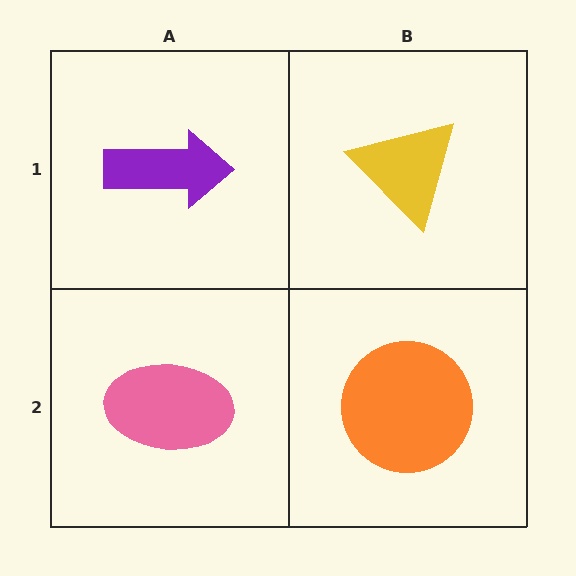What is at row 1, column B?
A yellow triangle.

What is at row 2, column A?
A pink ellipse.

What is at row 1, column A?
A purple arrow.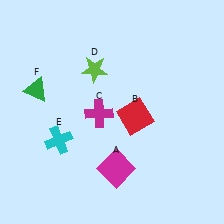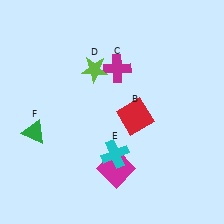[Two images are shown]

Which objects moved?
The objects that moved are: the magenta cross (C), the cyan cross (E), the green triangle (F).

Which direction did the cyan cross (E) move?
The cyan cross (E) moved right.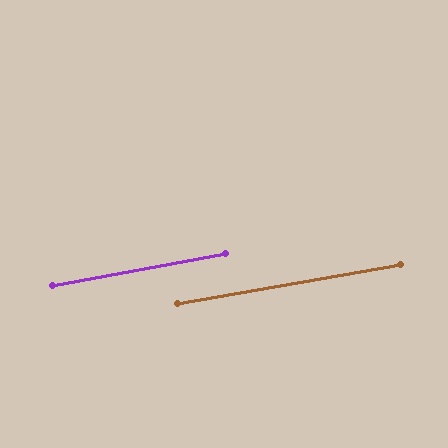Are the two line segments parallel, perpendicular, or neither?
Parallel — their directions differ by only 0.9°.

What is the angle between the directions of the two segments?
Approximately 1 degree.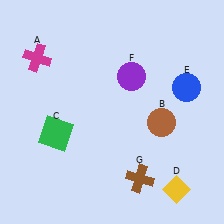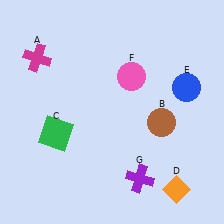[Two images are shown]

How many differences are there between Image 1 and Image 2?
There are 3 differences between the two images.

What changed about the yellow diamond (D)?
In Image 1, D is yellow. In Image 2, it changed to orange.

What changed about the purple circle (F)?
In Image 1, F is purple. In Image 2, it changed to pink.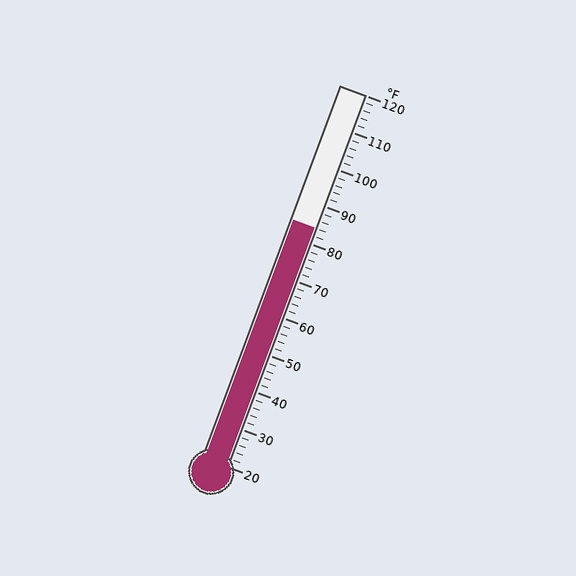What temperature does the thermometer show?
The thermometer shows approximately 84°F.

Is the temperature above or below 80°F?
The temperature is above 80°F.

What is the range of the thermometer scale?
The thermometer scale ranges from 20°F to 120°F.